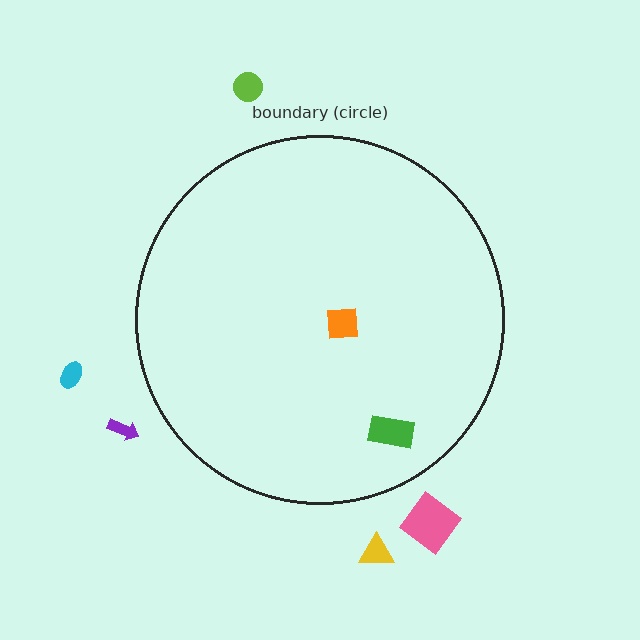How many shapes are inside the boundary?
2 inside, 5 outside.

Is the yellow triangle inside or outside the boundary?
Outside.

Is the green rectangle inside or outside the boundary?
Inside.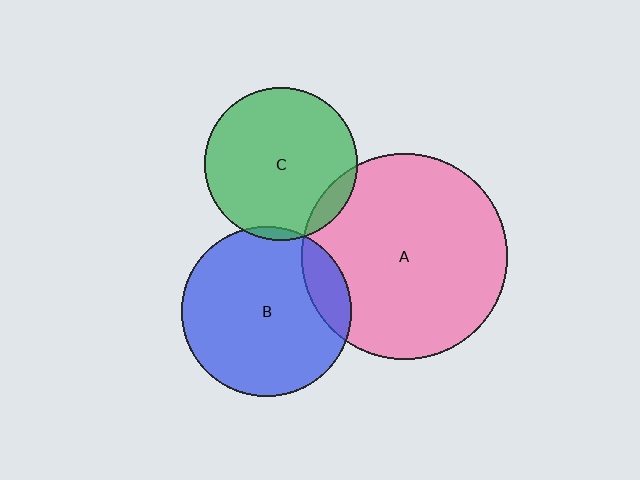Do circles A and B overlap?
Yes.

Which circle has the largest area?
Circle A (pink).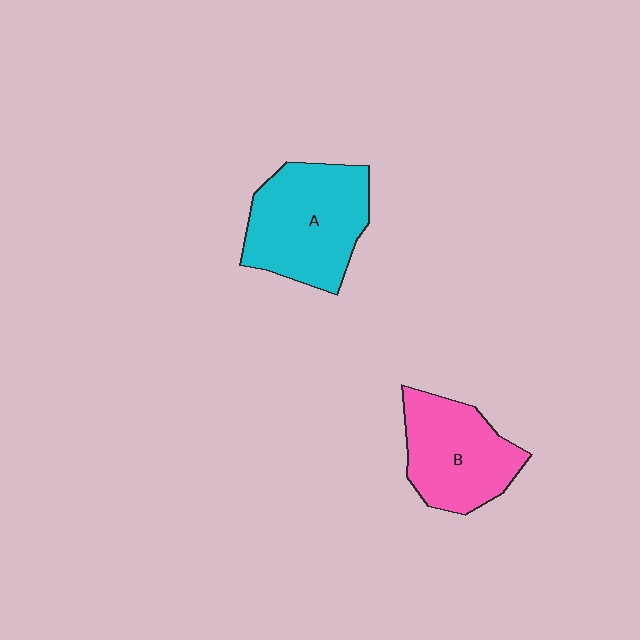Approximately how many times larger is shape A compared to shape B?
Approximately 1.2 times.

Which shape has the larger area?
Shape A (cyan).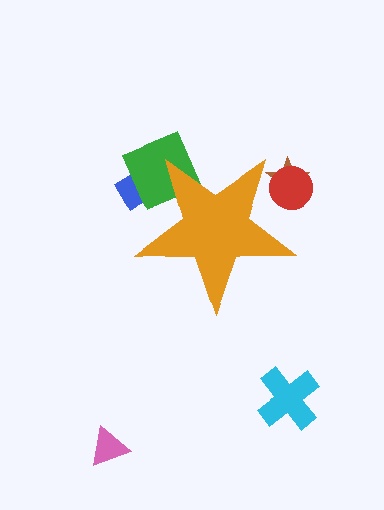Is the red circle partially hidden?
Yes, the red circle is partially hidden behind the orange star.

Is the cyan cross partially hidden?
No, the cyan cross is fully visible.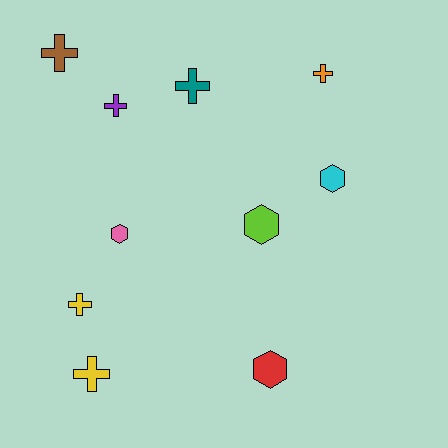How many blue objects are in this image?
There are no blue objects.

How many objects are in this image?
There are 10 objects.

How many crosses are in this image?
There are 6 crosses.